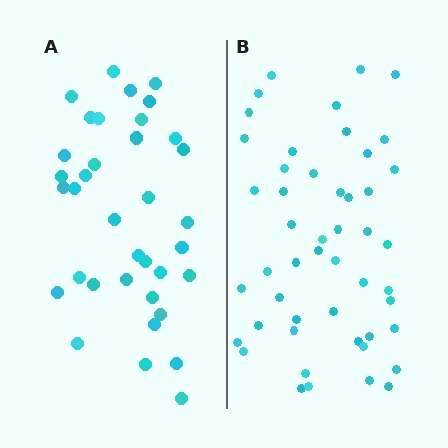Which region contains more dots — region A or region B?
Region B (the right region) has more dots.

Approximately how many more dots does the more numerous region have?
Region B has approximately 15 more dots than region A.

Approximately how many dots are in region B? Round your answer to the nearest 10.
About 50 dots. (The exact count is 49, which rounds to 50.)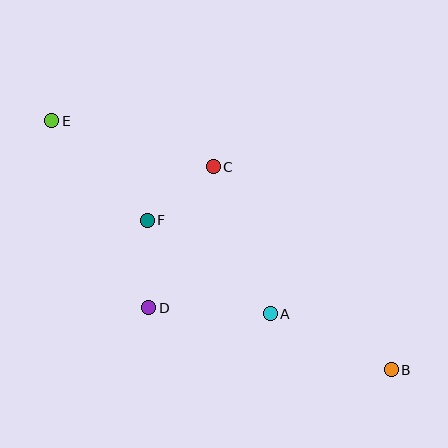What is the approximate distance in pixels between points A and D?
The distance between A and D is approximately 121 pixels.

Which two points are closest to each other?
Points C and F are closest to each other.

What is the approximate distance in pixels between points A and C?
The distance between A and C is approximately 157 pixels.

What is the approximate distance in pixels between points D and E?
The distance between D and E is approximately 211 pixels.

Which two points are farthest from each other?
Points B and E are farthest from each other.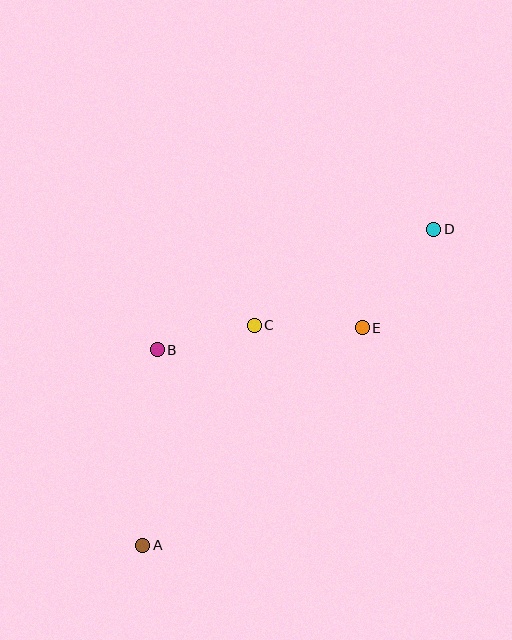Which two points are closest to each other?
Points B and C are closest to each other.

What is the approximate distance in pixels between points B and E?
The distance between B and E is approximately 206 pixels.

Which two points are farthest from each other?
Points A and D are farthest from each other.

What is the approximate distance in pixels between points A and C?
The distance between A and C is approximately 247 pixels.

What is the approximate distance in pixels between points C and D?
The distance between C and D is approximately 203 pixels.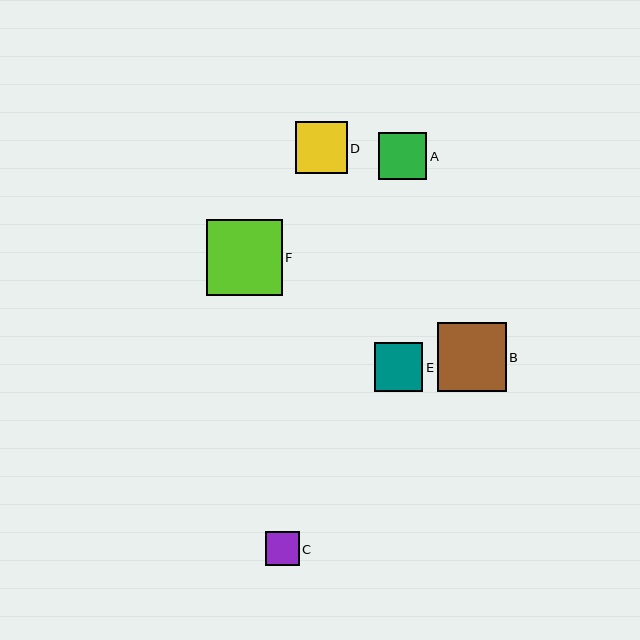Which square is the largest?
Square F is the largest with a size of approximately 76 pixels.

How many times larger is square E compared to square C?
Square E is approximately 1.4 times the size of square C.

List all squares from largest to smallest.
From largest to smallest: F, B, D, E, A, C.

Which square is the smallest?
Square C is the smallest with a size of approximately 34 pixels.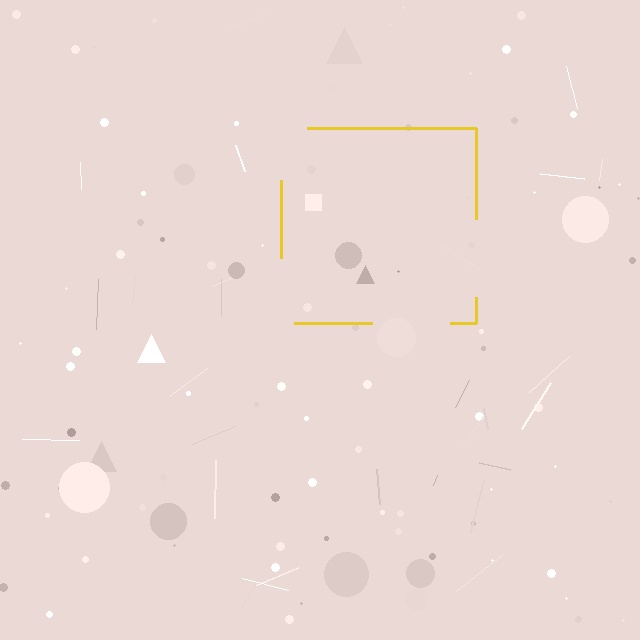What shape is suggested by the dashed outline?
The dashed outline suggests a square.